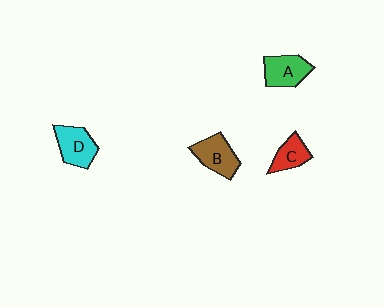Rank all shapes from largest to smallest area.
From largest to smallest: D (cyan), B (brown), A (green), C (red).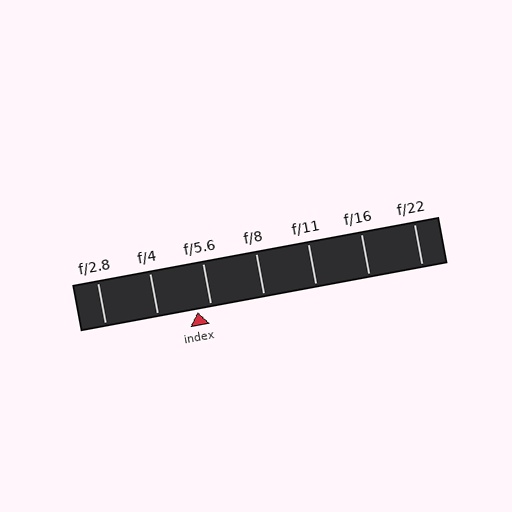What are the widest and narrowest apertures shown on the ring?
The widest aperture shown is f/2.8 and the narrowest is f/22.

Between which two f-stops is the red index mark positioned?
The index mark is between f/4 and f/5.6.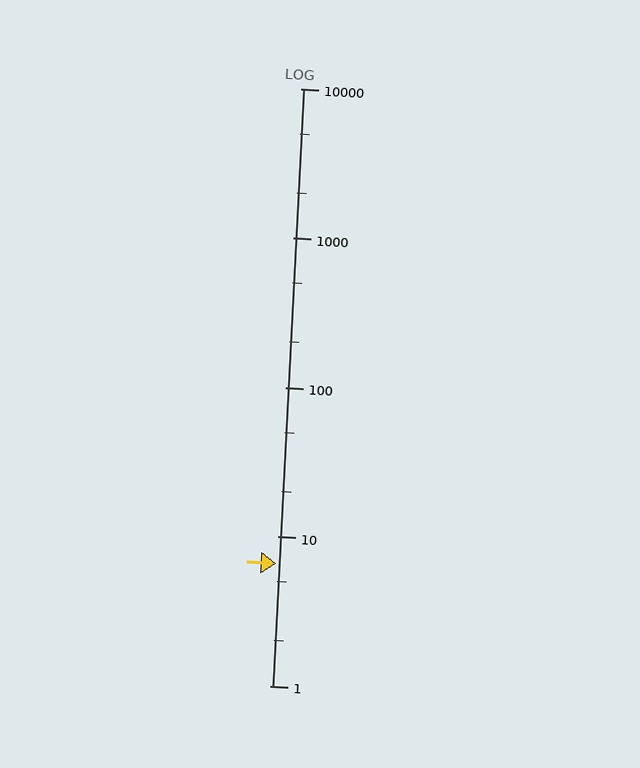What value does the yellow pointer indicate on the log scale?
The pointer indicates approximately 6.6.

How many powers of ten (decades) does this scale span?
The scale spans 4 decades, from 1 to 10000.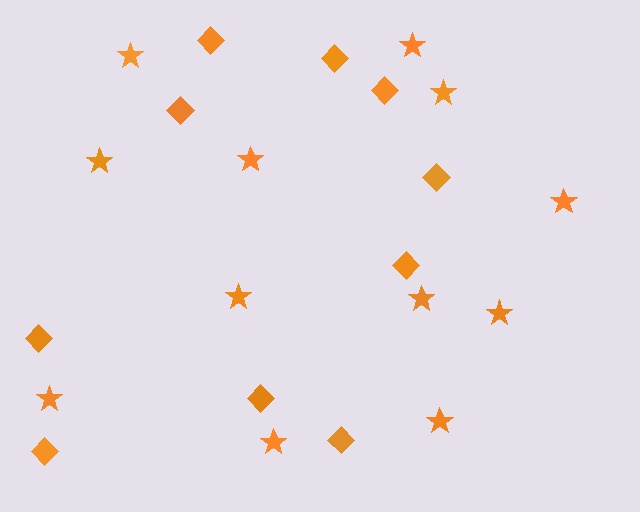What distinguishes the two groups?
There are 2 groups: one group of diamonds (10) and one group of stars (12).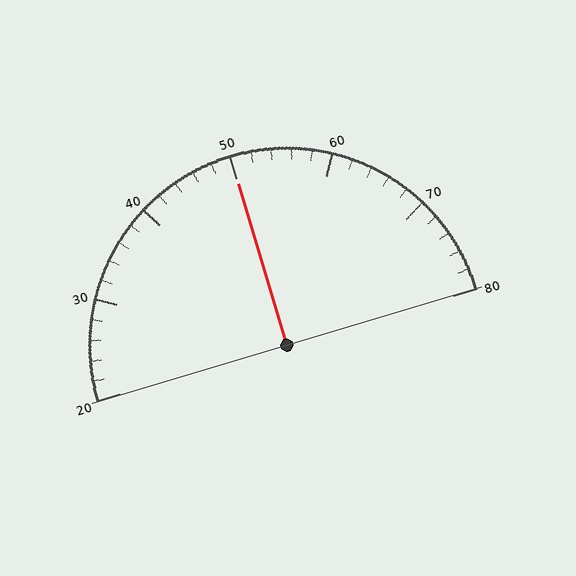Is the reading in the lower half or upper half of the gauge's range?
The reading is in the upper half of the range (20 to 80).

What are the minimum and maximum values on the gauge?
The gauge ranges from 20 to 80.